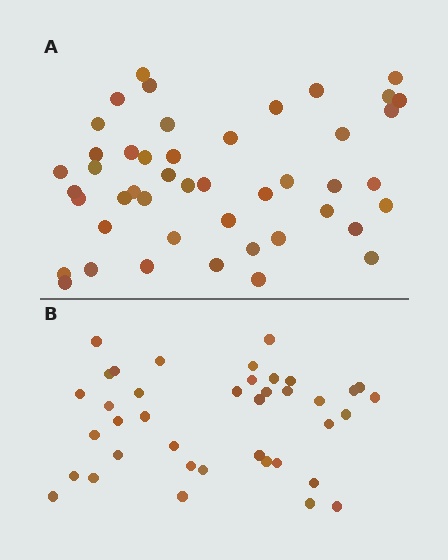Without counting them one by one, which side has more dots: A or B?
Region A (the top region) has more dots.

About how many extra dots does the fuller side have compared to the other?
Region A has roughly 8 or so more dots than region B.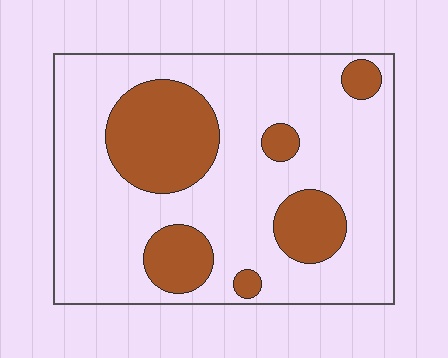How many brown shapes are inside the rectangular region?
6.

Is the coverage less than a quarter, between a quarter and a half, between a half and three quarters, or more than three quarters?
Between a quarter and a half.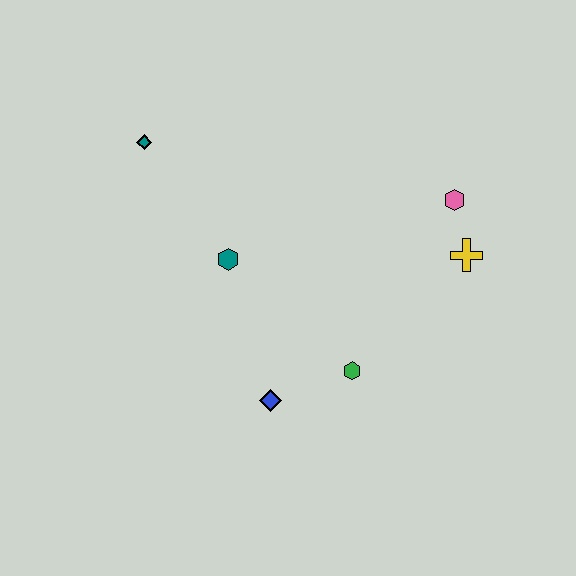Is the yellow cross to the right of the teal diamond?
Yes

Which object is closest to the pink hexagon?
The yellow cross is closest to the pink hexagon.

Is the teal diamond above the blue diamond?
Yes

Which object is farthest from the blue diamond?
The teal diamond is farthest from the blue diamond.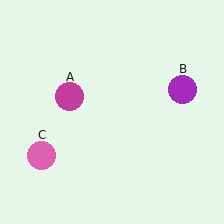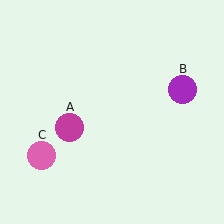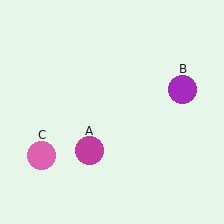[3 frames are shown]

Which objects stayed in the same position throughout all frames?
Purple circle (object B) and pink circle (object C) remained stationary.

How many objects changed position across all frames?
1 object changed position: magenta circle (object A).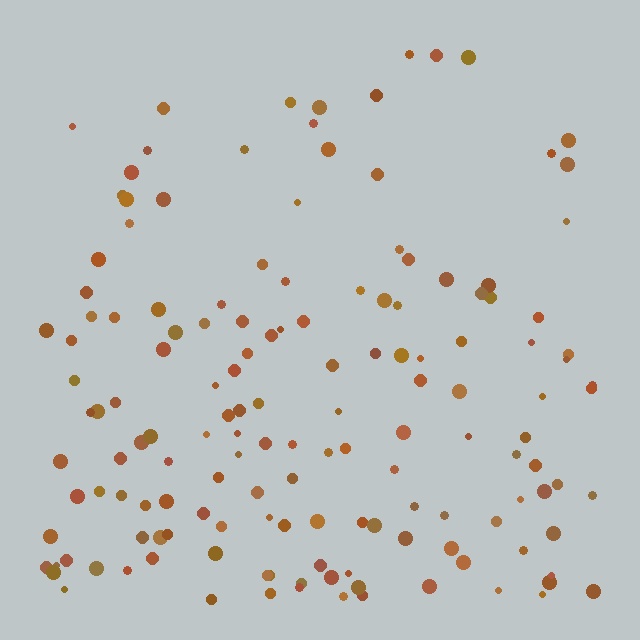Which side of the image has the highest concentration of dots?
The bottom.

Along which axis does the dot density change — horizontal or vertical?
Vertical.